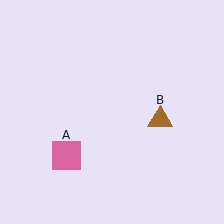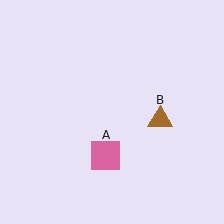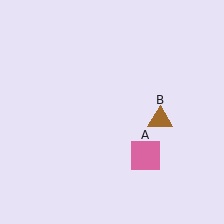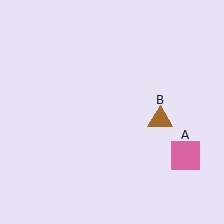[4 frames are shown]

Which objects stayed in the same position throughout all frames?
Brown triangle (object B) remained stationary.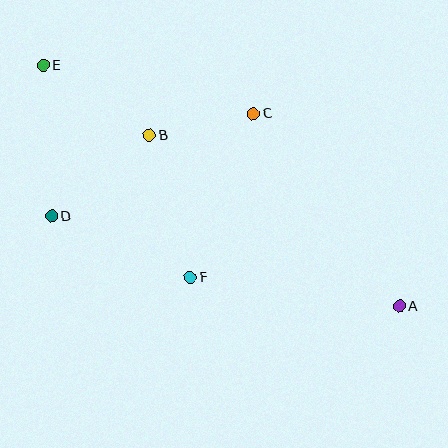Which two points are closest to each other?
Points B and C are closest to each other.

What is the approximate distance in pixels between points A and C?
The distance between A and C is approximately 242 pixels.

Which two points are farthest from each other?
Points A and E are farthest from each other.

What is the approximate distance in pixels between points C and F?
The distance between C and F is approximately 176 pixels.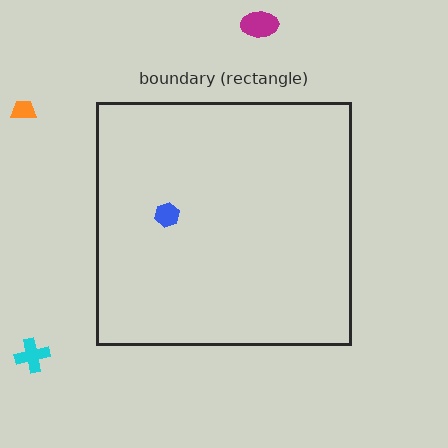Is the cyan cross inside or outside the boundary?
Outside.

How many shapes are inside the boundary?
1 inside, 3 outside.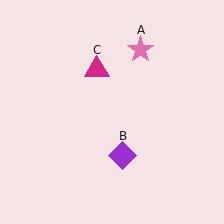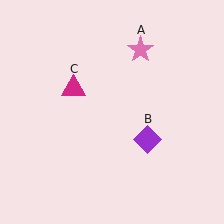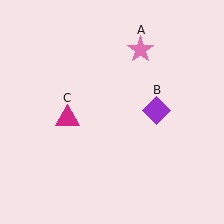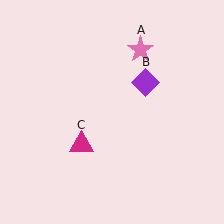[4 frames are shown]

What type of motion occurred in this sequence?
The purple diamond (object B), magenta triangle (object C) rotated counterclockwise around the center of the scene.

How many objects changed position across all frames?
2 objects changed position: purple diamond (object B), magenta triangle (object C).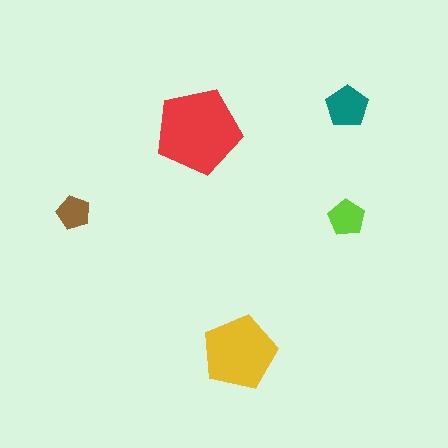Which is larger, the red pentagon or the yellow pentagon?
The red one.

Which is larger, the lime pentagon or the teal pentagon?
The teal one.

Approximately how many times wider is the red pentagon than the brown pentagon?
About 2.5 times wider.